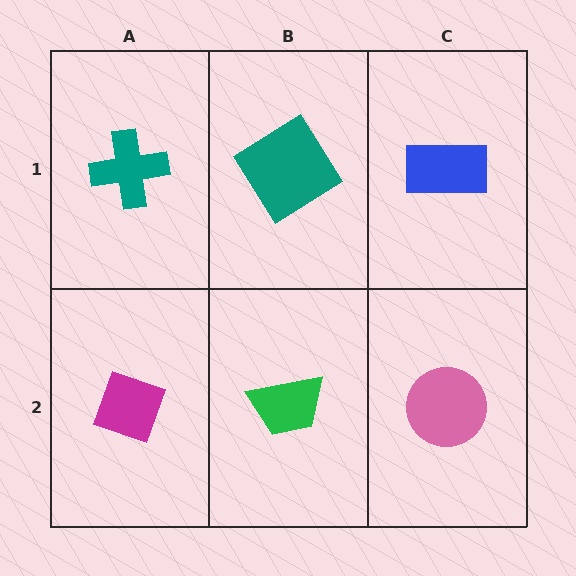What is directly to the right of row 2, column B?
A pink circle.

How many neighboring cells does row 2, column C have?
2.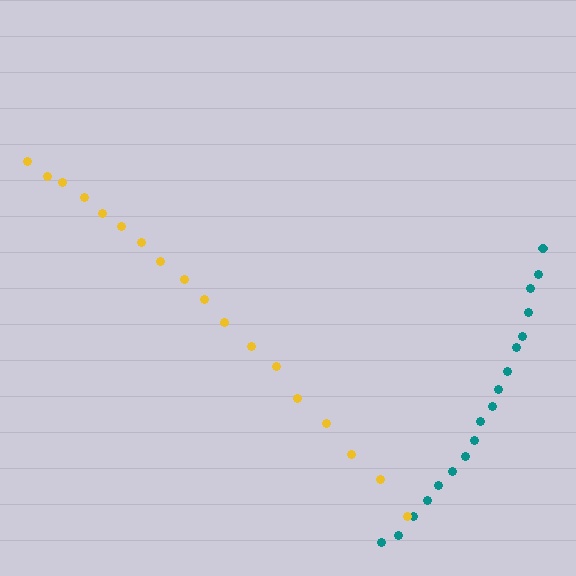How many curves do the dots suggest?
There are 2 distinct paths.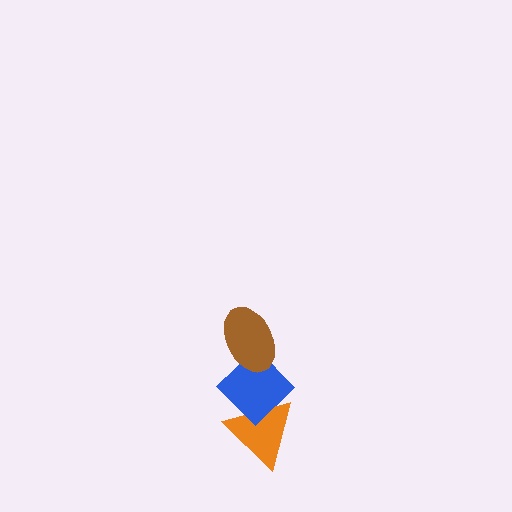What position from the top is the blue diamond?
The blue diamond is 2nd from the top.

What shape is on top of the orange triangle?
The blue diamond is on top of the orange triangle.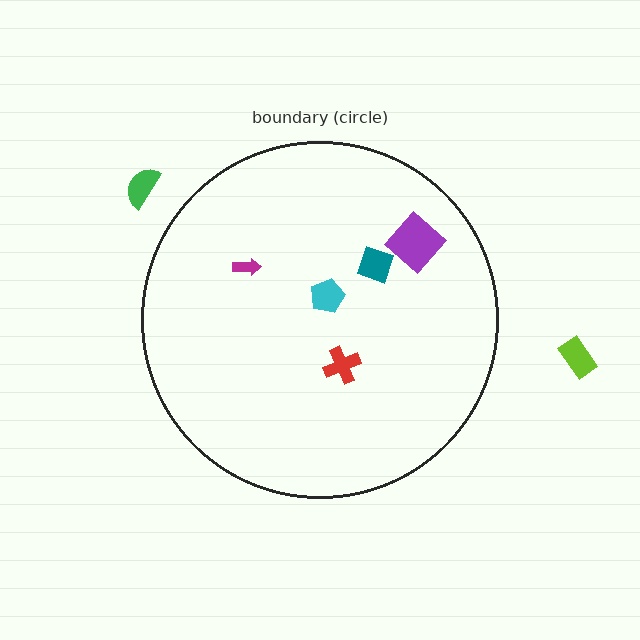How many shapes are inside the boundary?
5 inside, 2 outside.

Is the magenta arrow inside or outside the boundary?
Inside.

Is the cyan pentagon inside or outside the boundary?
Inside.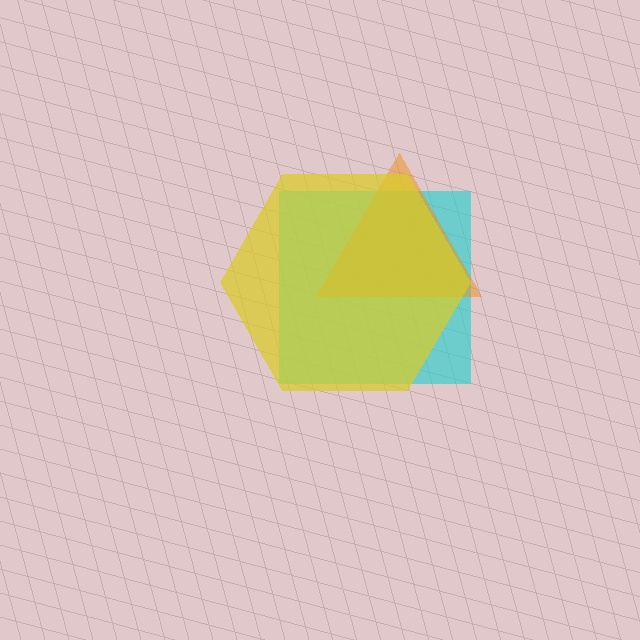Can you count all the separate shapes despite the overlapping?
Yes, there are 3 separate shapes.